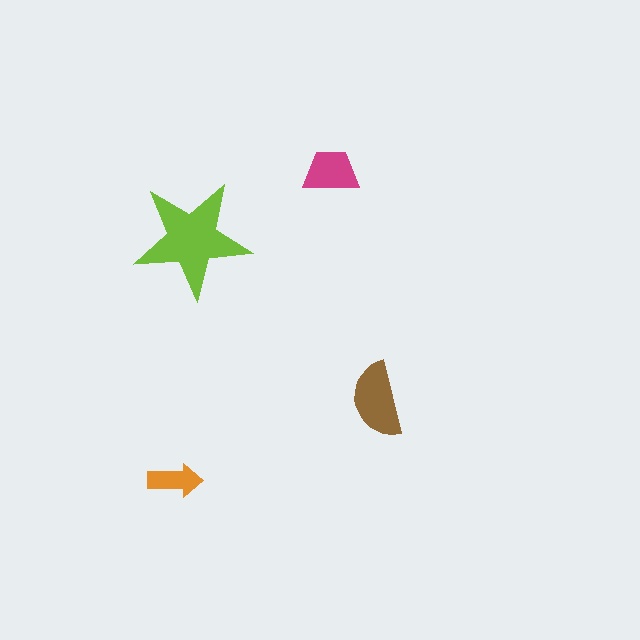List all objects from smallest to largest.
The orange arrow, the magenta trapezoid, the brown semicircle, the lime star.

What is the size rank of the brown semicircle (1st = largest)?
2nd.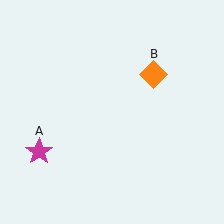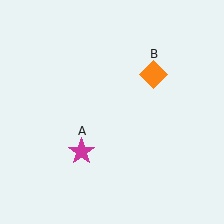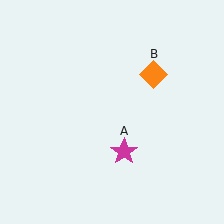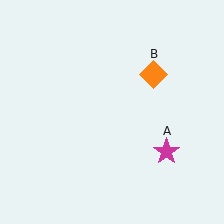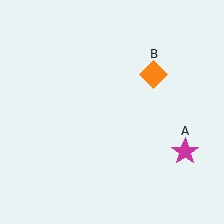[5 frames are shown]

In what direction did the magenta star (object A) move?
The magenta star (object A) moved right.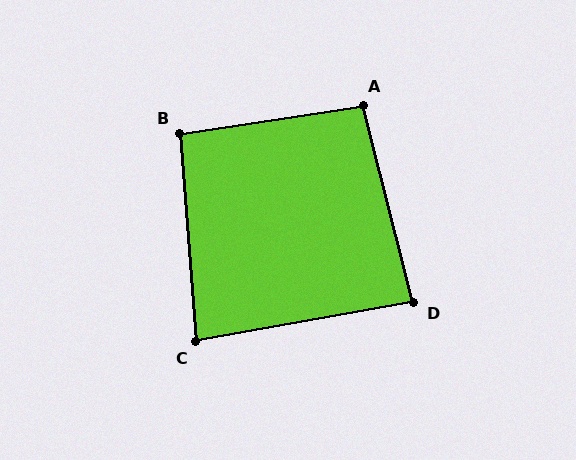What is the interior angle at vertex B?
Approximately 94 degrees (approximately right).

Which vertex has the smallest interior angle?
C, at approximately 84 degrees.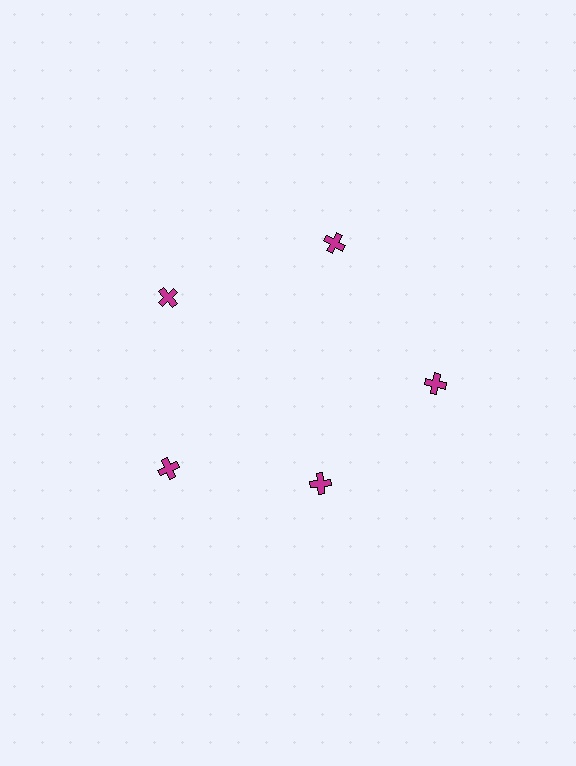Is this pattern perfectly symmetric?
No. The 5 magenta crosses are arranged in a ring, but one element near the 5 o'clock position is pulled inward toward the center, breaking the 5-fold rotational symmetry.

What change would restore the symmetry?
The symmetry would be restored by moving it outward, back onto the ring so that all 5 crosses sit at equal angles and equal distance from the center.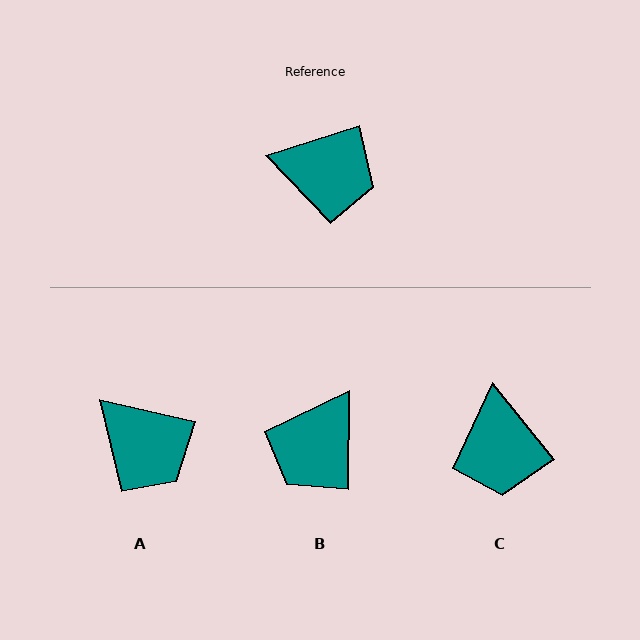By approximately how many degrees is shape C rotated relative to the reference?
Approximately 69 degrees clockwise.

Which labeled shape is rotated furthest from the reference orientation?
B, about 108 degrees away.